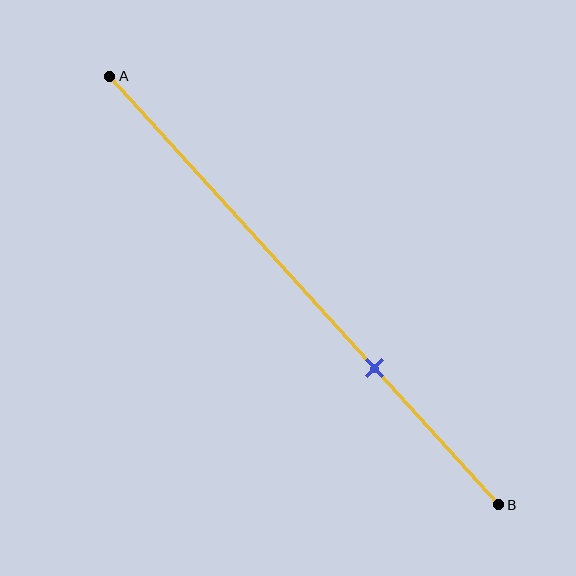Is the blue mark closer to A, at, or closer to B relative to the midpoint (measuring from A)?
The blue mark is closer to point B than the midpoint of segment AB.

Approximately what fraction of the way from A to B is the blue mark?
The blue mark is approximately 70% of the way from A to B.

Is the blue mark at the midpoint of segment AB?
No, the mark is at about 70% from A, not at the 50% midpoint.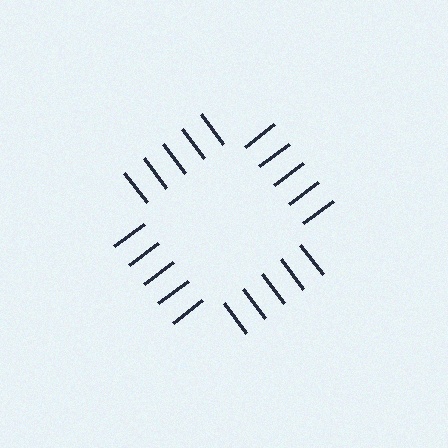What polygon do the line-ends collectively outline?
An illusory square — the line segments terminate on its edges but no continuous stroke is drawn.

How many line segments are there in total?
20 — 5 along each of the 4 edges.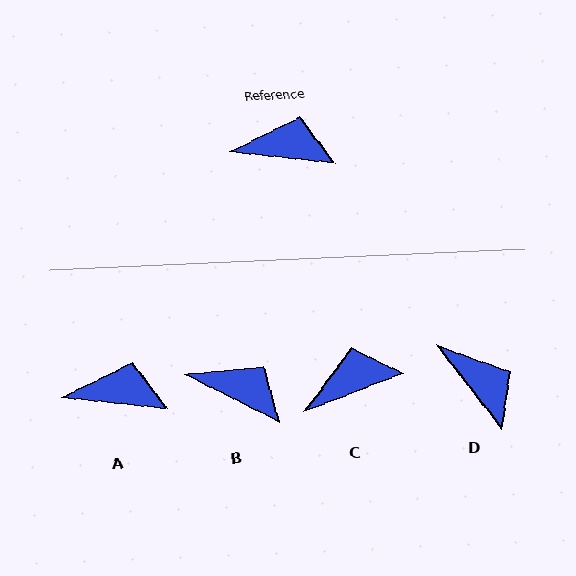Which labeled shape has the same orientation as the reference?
A.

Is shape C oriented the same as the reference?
No, it is off by about 27 degrees.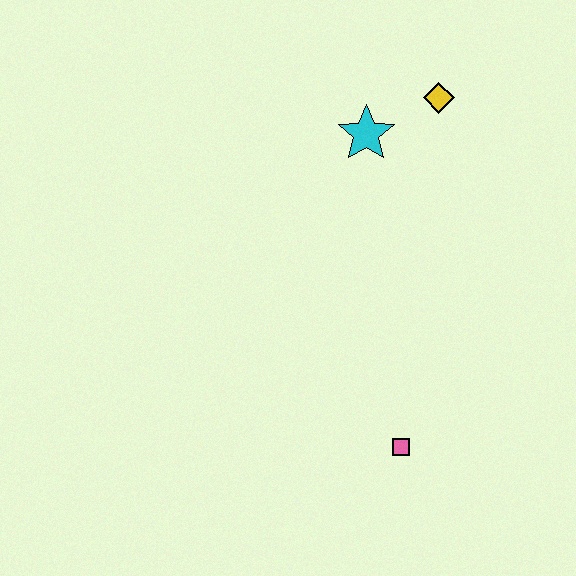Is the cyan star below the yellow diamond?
Yes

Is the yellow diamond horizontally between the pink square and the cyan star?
No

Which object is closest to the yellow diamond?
The cyan star is closest to the yellow diamond.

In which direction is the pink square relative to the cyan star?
The pink square is below the cyan star.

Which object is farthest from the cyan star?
The pink square is farthest from the cyan star.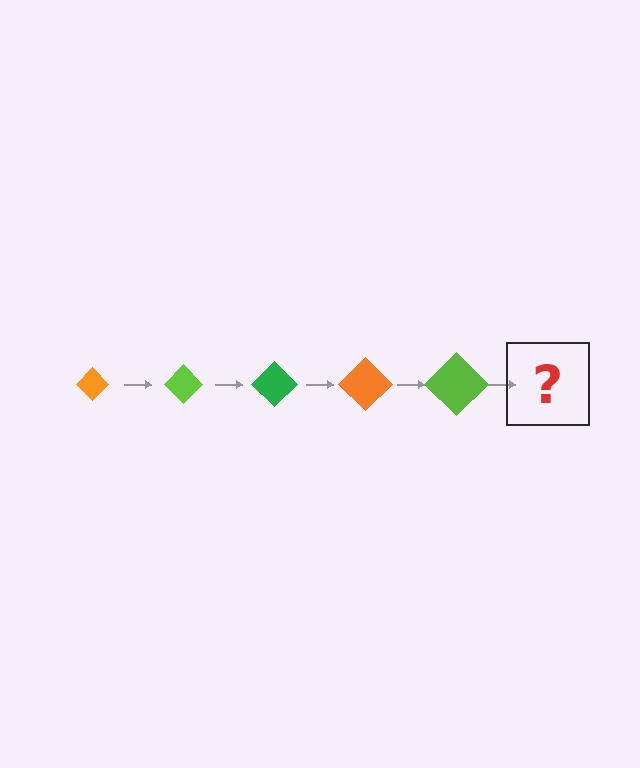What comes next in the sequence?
The next element should be a green diamond, larger than the previous one.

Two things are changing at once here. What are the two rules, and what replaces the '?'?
The two rules are that the diamond grows larger each step and the color cycles through orange, lime, and green. The '?' should be a green diamond, larger than the previous one.